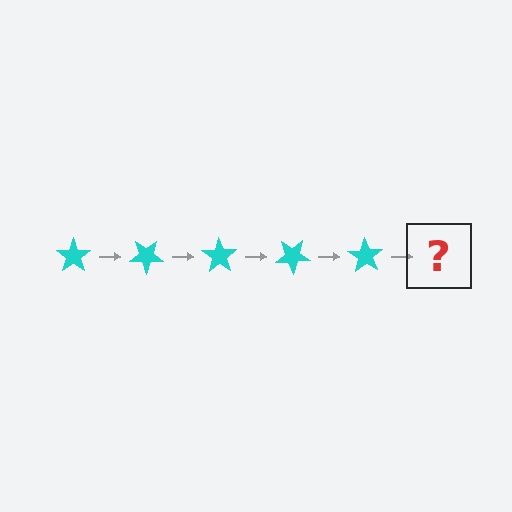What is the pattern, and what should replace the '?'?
The pattern is that the star rotates 35 degrees each step. The '?' should be a cyan star rotated 175 degrees.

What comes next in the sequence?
The next element should be a cyan star rotated 175 degrees.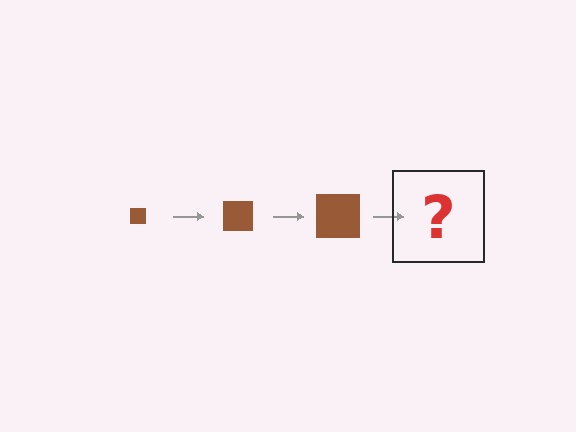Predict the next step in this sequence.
The next step is a brown square, larger than the previous one.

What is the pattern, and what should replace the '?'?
The pattern is that the square gets progressively larger each step. The '?' should be a brown square, larger than the previous one.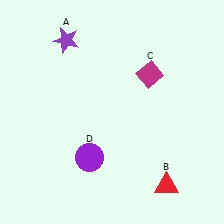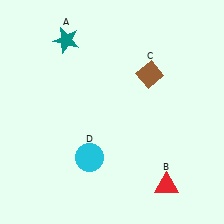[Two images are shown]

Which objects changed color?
A changed from purple to teal. C changed from magenta to brown. D changed from purple to cyan.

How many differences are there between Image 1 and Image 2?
There are 3 differences between the two images.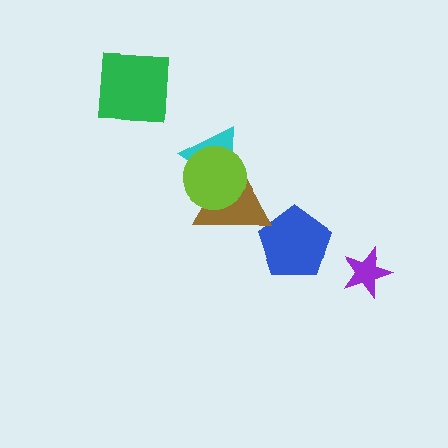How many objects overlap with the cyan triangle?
2 objects overlap with the cyan triangle.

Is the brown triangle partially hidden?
Yes, it is partially covered by another shape.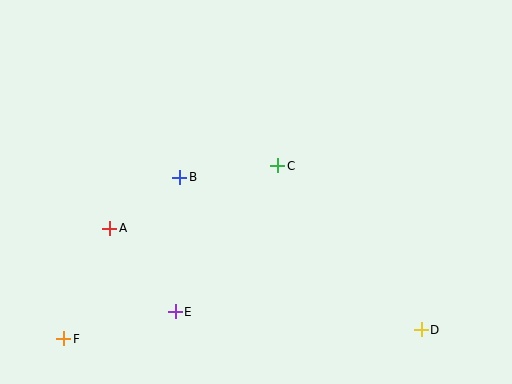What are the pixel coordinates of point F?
Point F is at (64, 339).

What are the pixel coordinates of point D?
Point D is at (421, 330).